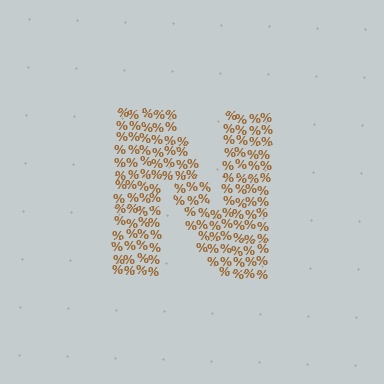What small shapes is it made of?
It is made of small percent signs.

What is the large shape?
The large shape is the letter N.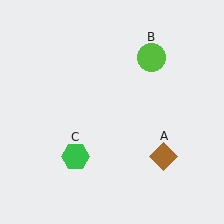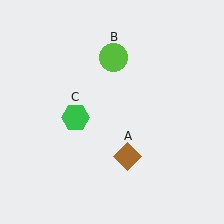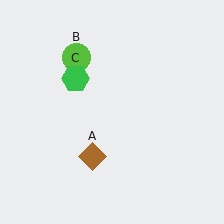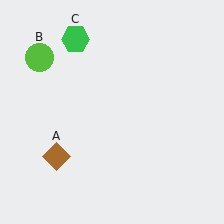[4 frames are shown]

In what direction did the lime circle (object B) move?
The lime circle (object B) moved left.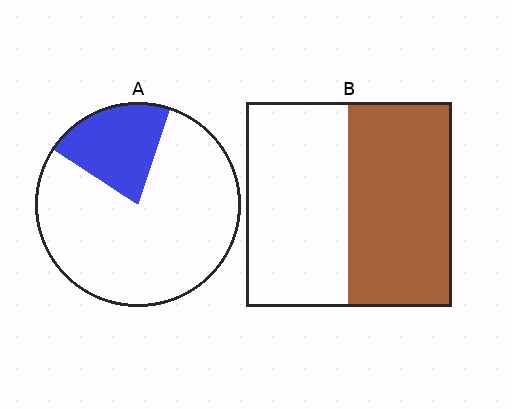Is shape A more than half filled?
No.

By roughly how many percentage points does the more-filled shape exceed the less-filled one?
By roughly 30 percentage points (B over A).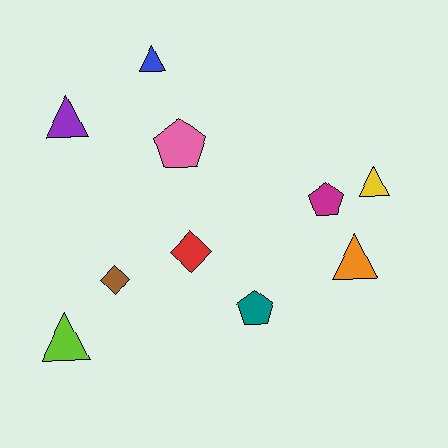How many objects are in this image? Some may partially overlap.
There are 10 objects.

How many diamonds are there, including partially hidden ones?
There are 2 diamonds.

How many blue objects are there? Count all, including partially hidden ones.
There is 1 blue object.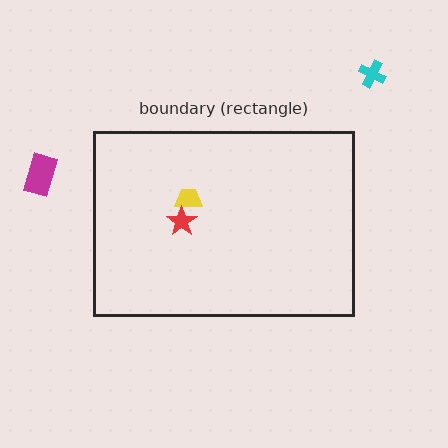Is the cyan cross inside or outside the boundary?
Outside.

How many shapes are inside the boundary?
2 inside, 2 outside.